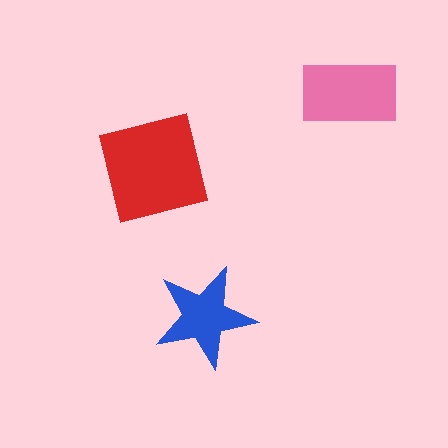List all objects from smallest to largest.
The blue star, the pink rectangle, the red square.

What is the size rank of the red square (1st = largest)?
1st.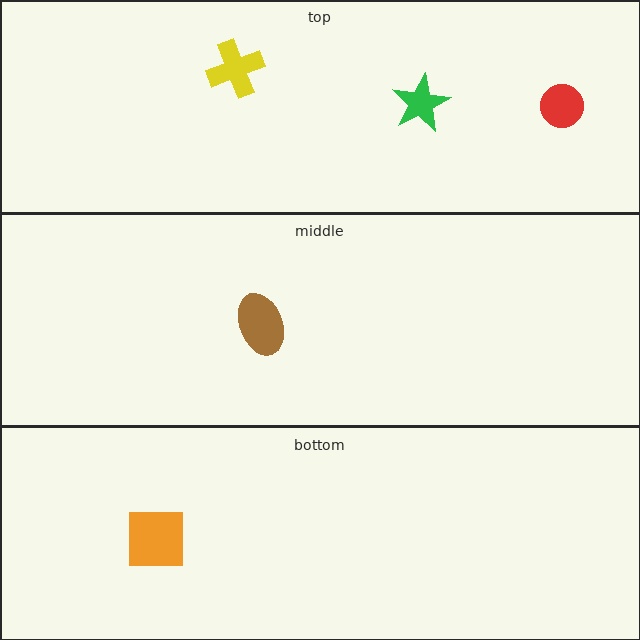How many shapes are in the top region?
3.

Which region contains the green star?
The top region.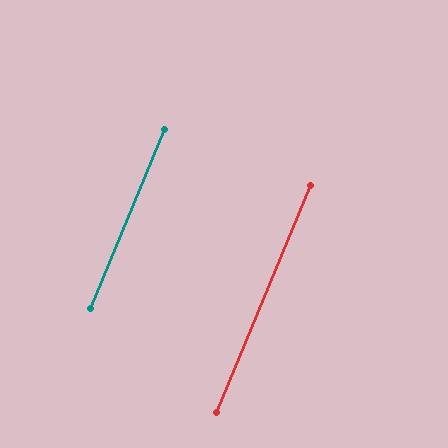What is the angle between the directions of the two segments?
Approximately 0 degrees.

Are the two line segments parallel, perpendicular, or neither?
Parallel — their directions differ by only 0.2°.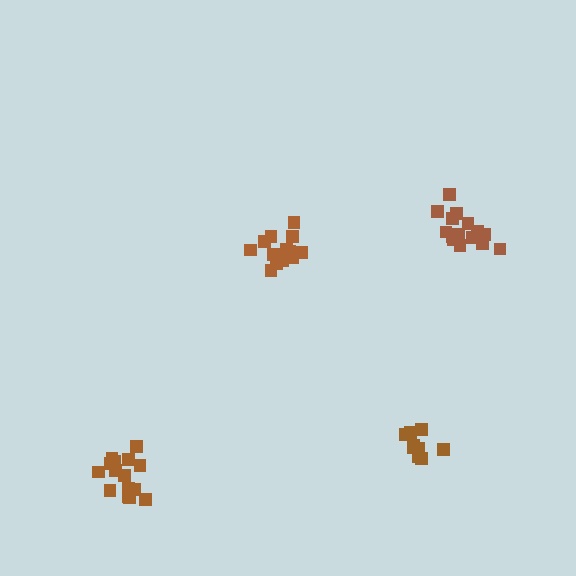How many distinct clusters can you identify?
There are 4 distinct clusters.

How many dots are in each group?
Group 1: 15 dots, Group 2: 9 dots, Group 3: 13 dots, Group 4: 15 dots (52 total).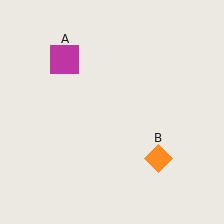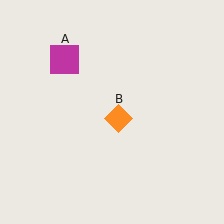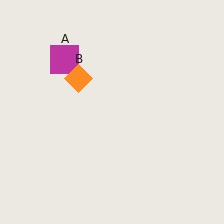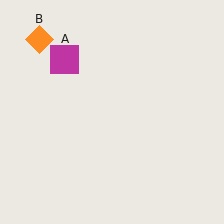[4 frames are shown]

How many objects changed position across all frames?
1 object changed position: orange diamond (object B).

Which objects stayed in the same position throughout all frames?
Magenta square (object A) remained stationary.